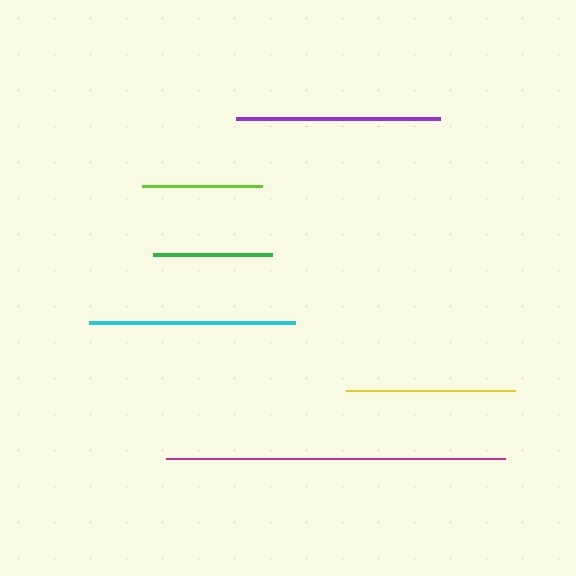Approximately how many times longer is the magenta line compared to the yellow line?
The magenta line is approximately 2.0 times the length of the yellow line.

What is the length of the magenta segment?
The magenta segment is approximately 339 pixels long.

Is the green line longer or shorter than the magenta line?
The magenta line is longer than the green line.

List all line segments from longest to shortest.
From longest to shortest: magenta, cyan, purple, yellow, lime, green.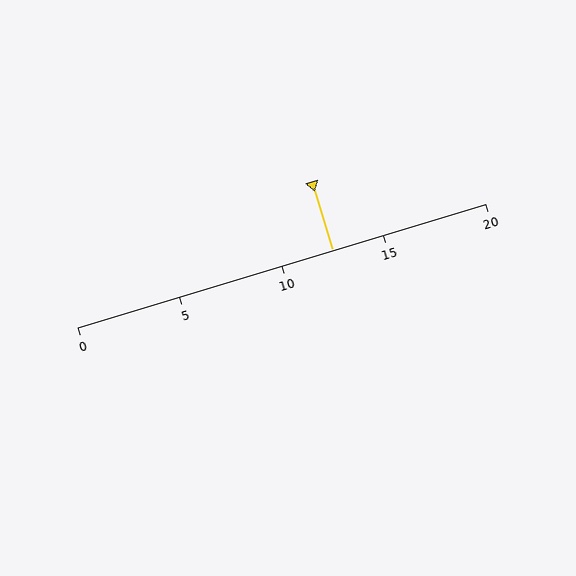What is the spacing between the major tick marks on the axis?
The major ticks are spaced 5 apart.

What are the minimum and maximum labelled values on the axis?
The axis runs from 0 to 20.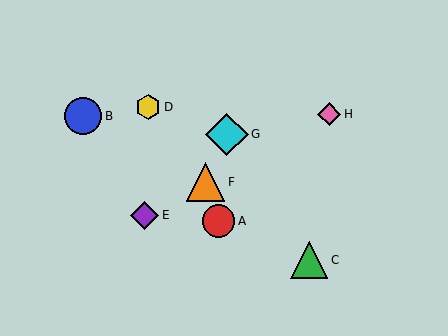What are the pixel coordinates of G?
Object G is at (227, 134).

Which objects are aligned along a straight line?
Objects E, F, H are aligned along a straight line.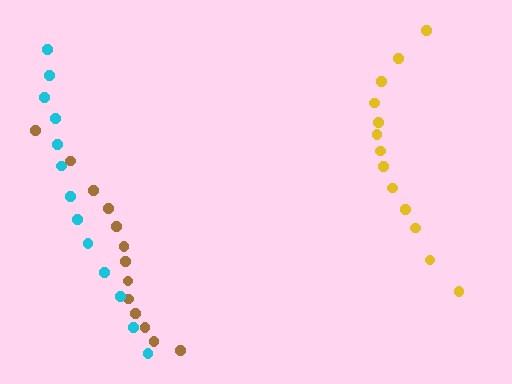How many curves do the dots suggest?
There are 3 distinct paths.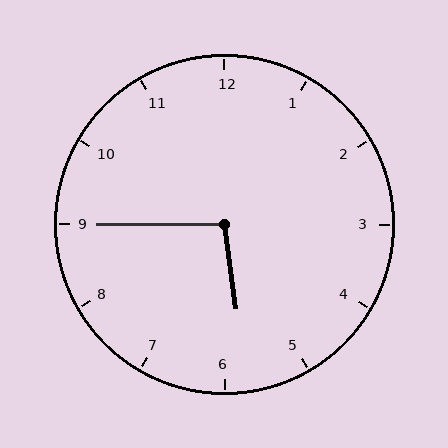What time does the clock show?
5:45.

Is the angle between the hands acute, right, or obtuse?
It is obtuse.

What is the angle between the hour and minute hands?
Approximately 98 degrees.